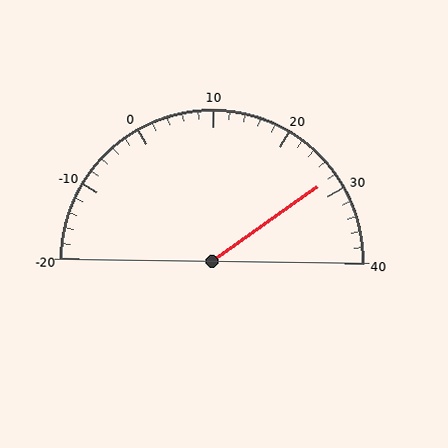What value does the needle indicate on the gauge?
The needle indicates approximately 28.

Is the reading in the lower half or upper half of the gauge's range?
The reading is in the upper half of the range (-20 to 40).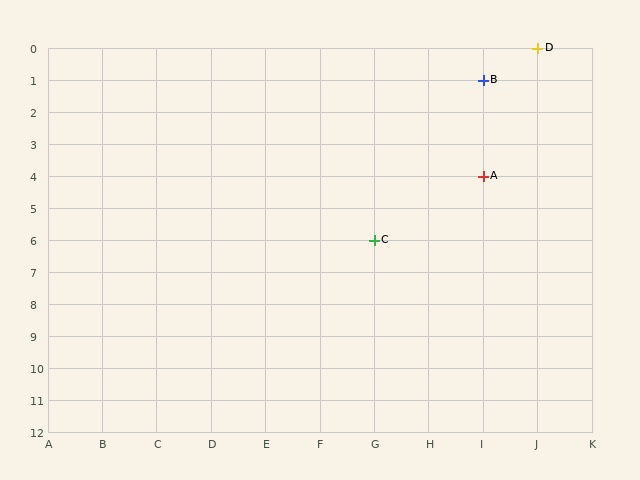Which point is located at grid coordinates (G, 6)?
Point C is at (G, 6).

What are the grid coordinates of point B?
Point B is at grid coordinates (I, 1).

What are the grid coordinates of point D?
Point D is at grid coordinates (J, 0).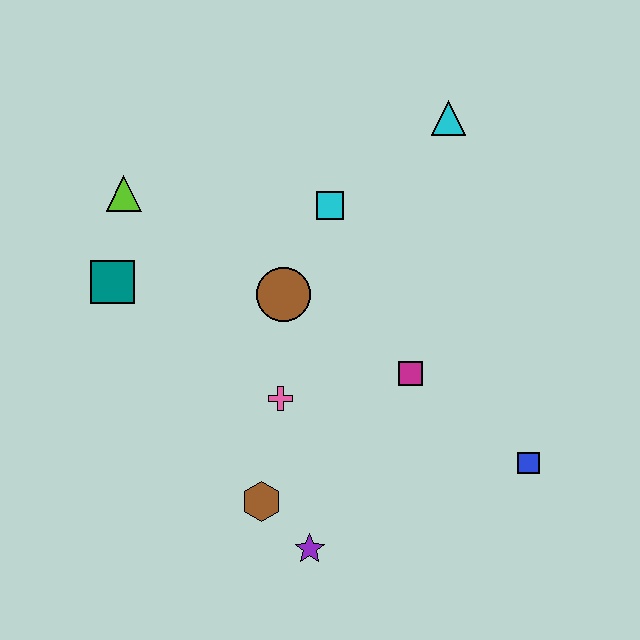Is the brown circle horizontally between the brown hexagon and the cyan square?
Yes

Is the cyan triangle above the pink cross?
Yes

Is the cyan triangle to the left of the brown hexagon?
No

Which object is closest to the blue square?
The magenta square is closest to the blue square.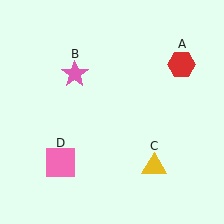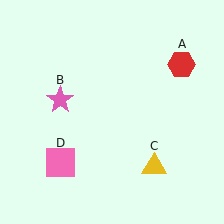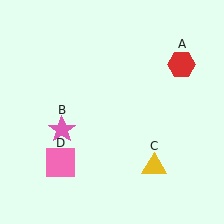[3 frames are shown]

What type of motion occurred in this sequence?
The pink star (object B) rotated counterclockwise around the center of the scene.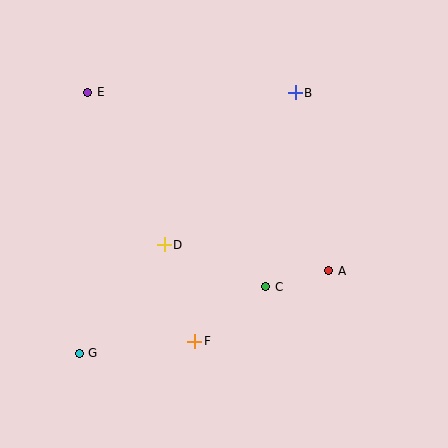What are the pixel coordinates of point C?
Point C is at (266, 287).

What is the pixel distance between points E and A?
The distance between E and A is 300 pixels.